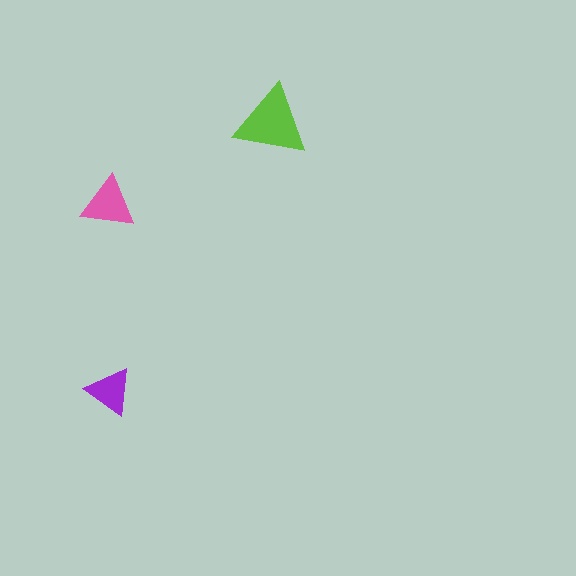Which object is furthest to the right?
The lime triangle is rightmost.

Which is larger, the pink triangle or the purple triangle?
The pink one.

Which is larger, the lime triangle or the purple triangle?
The lime one.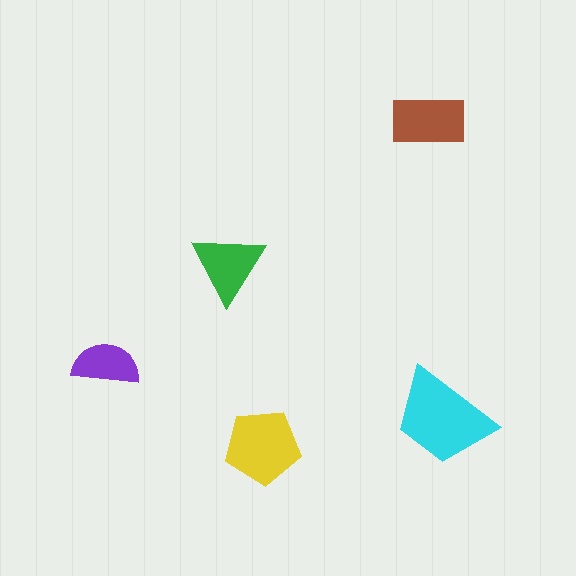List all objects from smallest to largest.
The purple semicircle, the green triangle, the brown rectangle, the yellow pentagon, the cyan trapezoid.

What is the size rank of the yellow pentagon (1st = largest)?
2nd.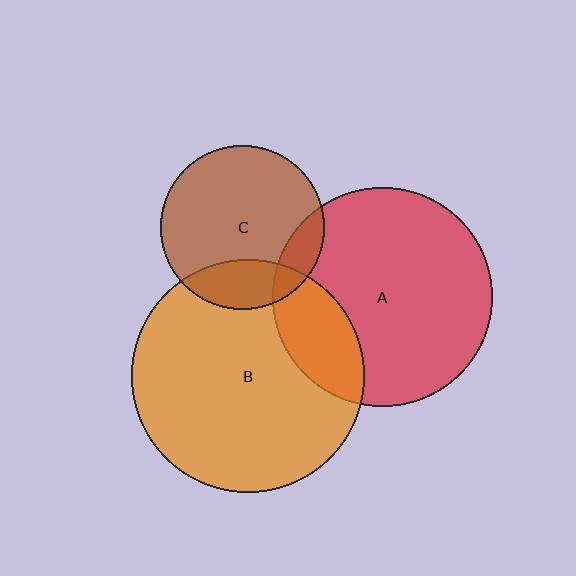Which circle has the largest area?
Circle B (orange).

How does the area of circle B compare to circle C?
Approximately 2.0 times.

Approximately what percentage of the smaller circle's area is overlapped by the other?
Approximately 15%.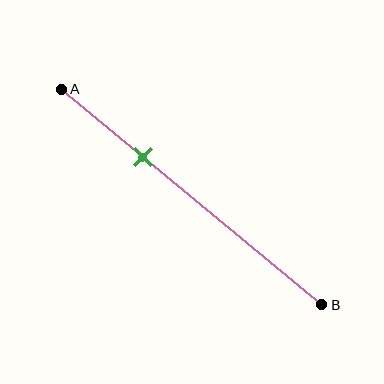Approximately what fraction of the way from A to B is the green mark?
The green mark is approximately 30% of the way from A to B.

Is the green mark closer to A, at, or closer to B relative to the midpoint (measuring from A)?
The green mark is closer to point A than the midpoint of segment AB.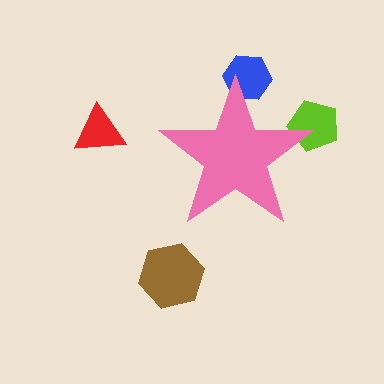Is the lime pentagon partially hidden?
Yes, the lime pentagon is partially hidden behind the pink star.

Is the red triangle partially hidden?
No, the red triangle is fully visible.